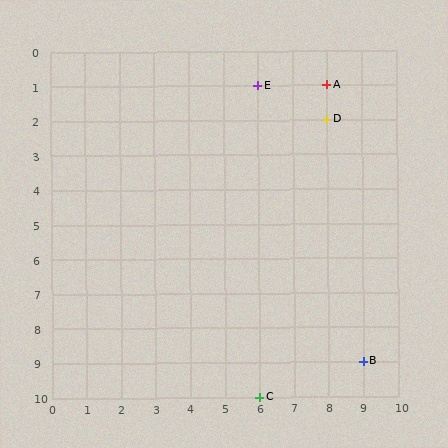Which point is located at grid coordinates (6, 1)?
Point E is at (6, 1).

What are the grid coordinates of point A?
Point A is at grid coordinates (8, 1).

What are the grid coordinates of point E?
Point E is at grid coordinates (6, 1).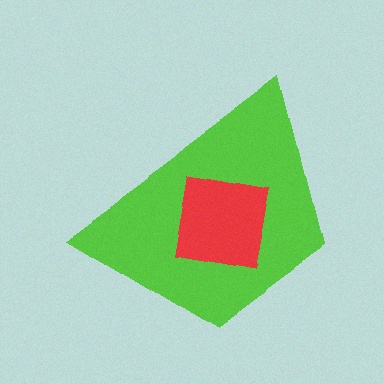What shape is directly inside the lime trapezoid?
The red square.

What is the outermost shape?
The lime trapezoid.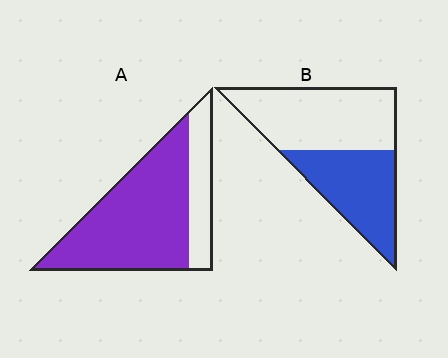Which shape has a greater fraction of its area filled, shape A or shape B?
Shape A.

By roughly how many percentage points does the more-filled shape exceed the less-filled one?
By roughly 30 percentage points (A over B).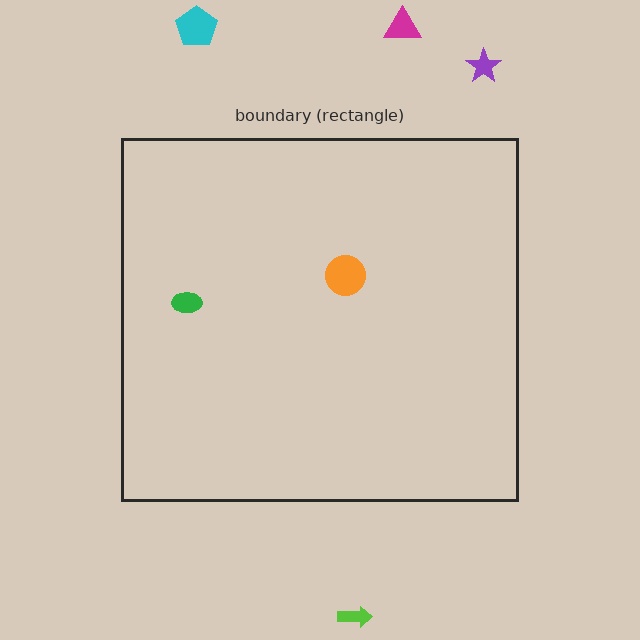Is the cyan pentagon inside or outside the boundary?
Outside.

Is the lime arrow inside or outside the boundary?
Outside.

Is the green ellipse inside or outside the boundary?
Inside.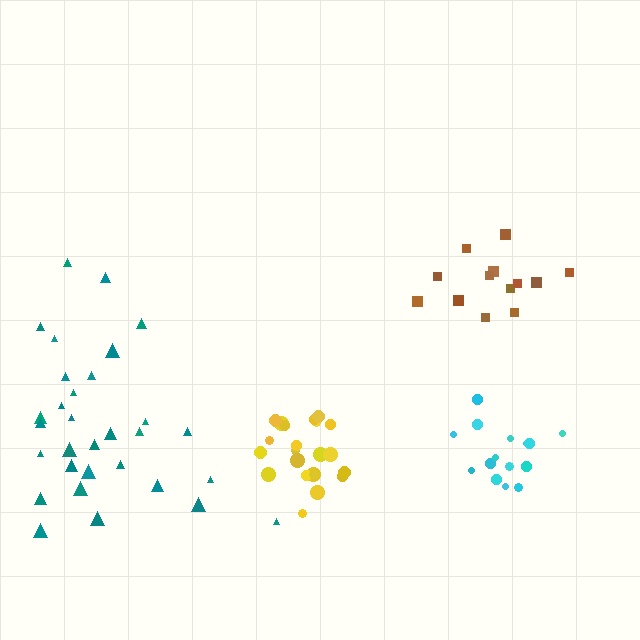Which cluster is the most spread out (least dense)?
Brown.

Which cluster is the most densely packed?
Yellow.